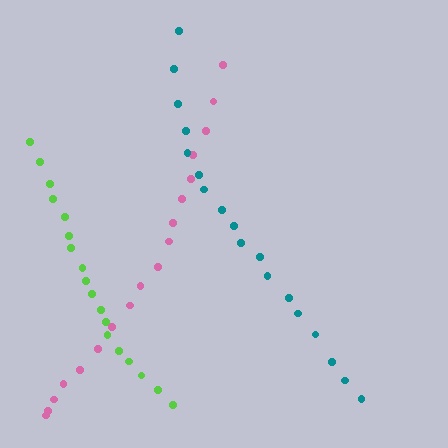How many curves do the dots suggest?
There are 3 distinct paths.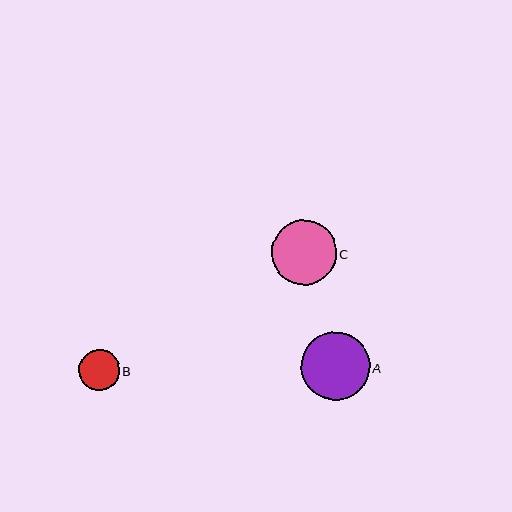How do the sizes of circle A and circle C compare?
Circle A and circle C are approximately the same size.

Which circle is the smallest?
Circle B is the smallest with a size of approximately 40 pixels.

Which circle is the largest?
Circle A is the largest with a size of approximately 68 pixels.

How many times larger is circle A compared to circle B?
Circle A is approximately 1.7 times the size of circle B.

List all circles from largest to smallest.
From largest to smallest: A, C, B.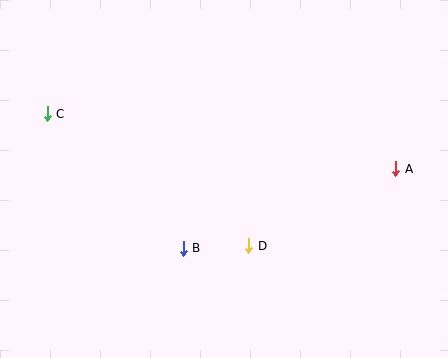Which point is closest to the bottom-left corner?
Point B is closest to the bottom-left corner.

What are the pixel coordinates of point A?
Point A is at (396, 169).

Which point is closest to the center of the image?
Point D at (249, 246) is closest to the center.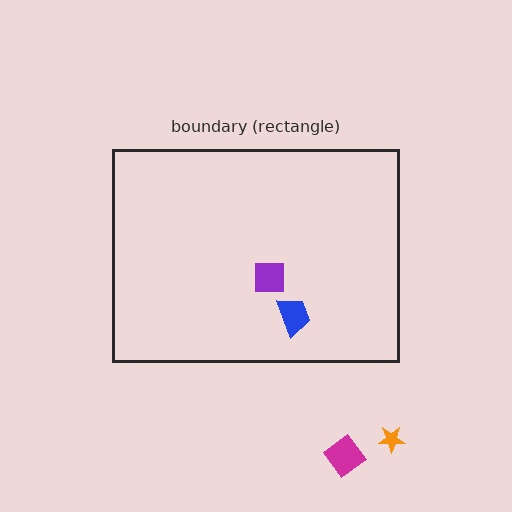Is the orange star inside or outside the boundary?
Outside.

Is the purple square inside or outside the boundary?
Inside.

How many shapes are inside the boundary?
2 inside, 2 outside.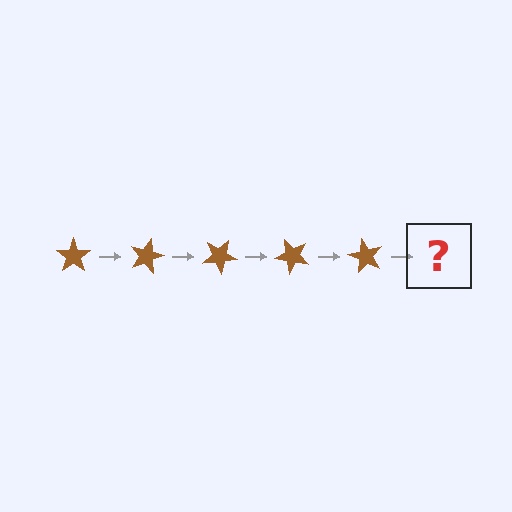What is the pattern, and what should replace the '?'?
The pattern is that the star rotates 15 degrees each step. The '?' should be a brown star rotated 75 degrees.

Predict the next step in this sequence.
The next step is a brown star rotated 75 degrees.